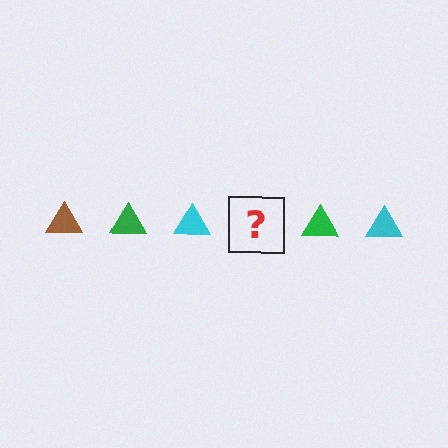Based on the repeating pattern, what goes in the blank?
The blank should be a brown triangle.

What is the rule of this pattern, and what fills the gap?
The rule is that the pattern cycles through brown, green, cyan triangles. The gap should be filled with a brown triangle.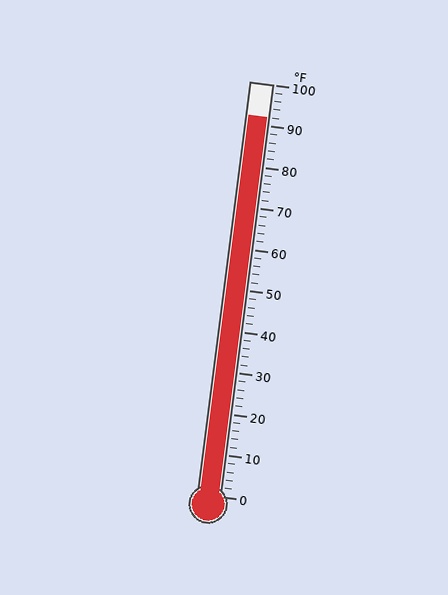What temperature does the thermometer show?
The thermometer shows approximately 92°F.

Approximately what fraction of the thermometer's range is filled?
The thermometer is filled to approximately 90% of its range.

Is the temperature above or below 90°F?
The temperature is above 90°F.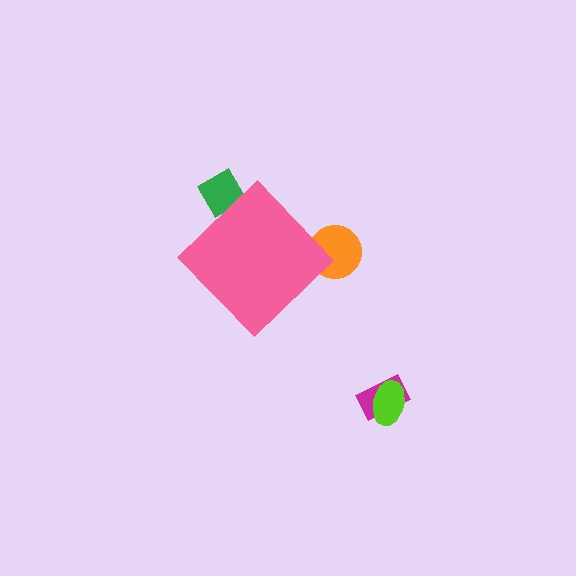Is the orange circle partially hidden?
Yes, the orange circle is partially hidden behind the pink diamond.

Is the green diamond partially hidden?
Yes, the green diamond is partially hidden behind the pink diamond.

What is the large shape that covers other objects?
A pink diamond.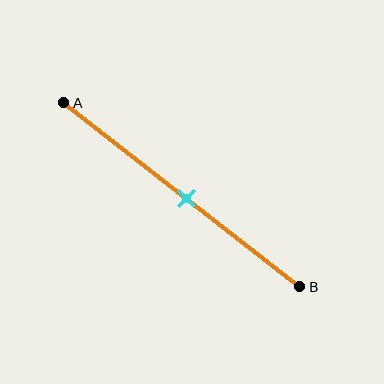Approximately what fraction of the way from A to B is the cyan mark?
The cyan mark is approximately 50% of the way from A to B.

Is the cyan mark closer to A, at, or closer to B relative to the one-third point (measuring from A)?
The cyan mark is closer to point B than the one-third point of segment AB.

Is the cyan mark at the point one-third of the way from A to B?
No, the mark is at about 50% from A, not at the 33% one-third point.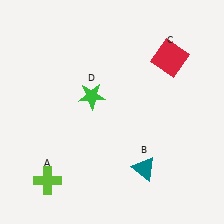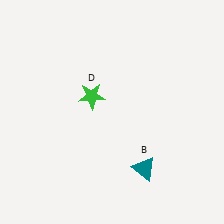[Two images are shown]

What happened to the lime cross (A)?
The lime cross (A) was removed in Image 2. It was in the bottom-left area of Image 1.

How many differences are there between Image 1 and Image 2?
There are 2 differences between the two images.